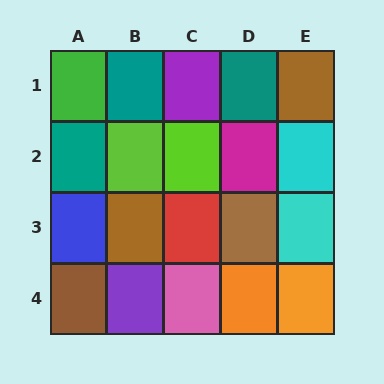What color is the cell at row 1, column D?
Teal.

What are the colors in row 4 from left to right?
Brown, purple, pink, orange, orange.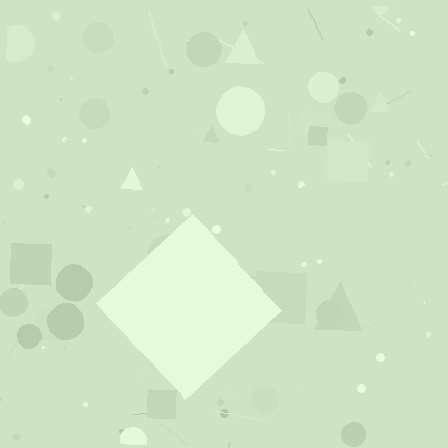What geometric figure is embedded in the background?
A diamond is embedded in the background.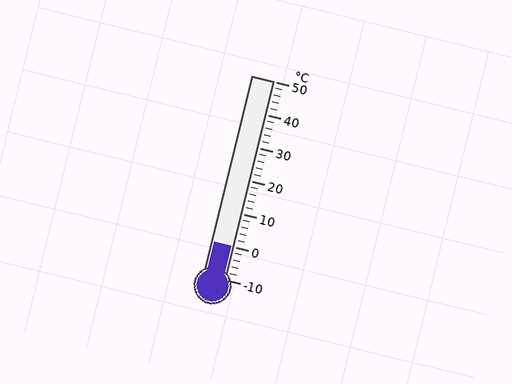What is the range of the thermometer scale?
The thermometer scale ranges from -10°C to 50°C.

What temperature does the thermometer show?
The thermometer shows approximately 0°C.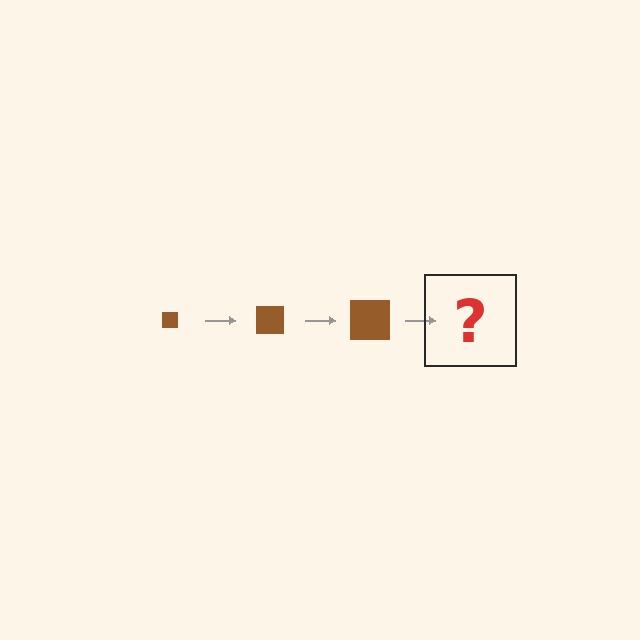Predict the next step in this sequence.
The next step is a brown square, larger than the previous one.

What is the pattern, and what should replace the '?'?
The pattern is that the square gets progressively larger each step. The '?' should be a brown square, larger than the previous one.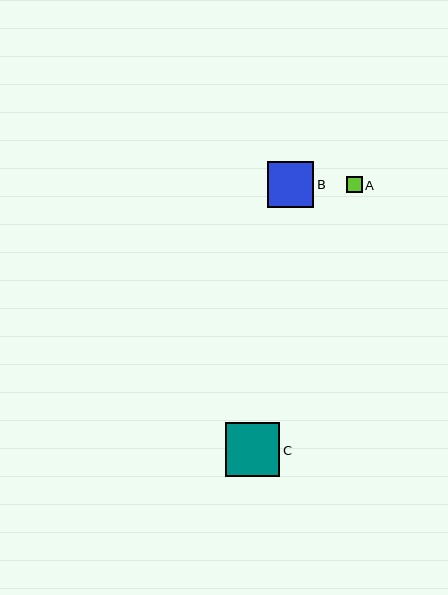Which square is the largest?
Square C is the largest with a size of approximately 54 pixels.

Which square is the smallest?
Square A is the smallest with a size of approximately 16 pixels.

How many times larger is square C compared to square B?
Square C is approximately 1.2 times the size of square B.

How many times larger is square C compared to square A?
Square C is approximately 3.4 times the size of square A.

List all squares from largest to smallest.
From largest to smallest: C, B, A.